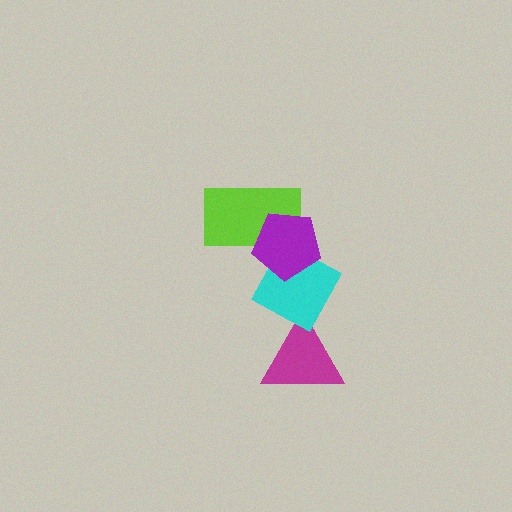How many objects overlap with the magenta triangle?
1 object overlaps with the magenta triangle.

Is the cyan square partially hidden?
Yes, it is partially covered by another shape.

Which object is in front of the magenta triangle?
The cyan square is in front of the magenta triangle.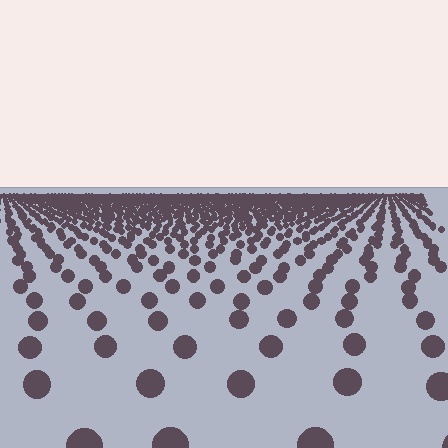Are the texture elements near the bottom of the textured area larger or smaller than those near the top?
Larger. Near the bottom, elements are closer to the viewer and appear at a bigger on-screen size.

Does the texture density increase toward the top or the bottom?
Density increases toward the top.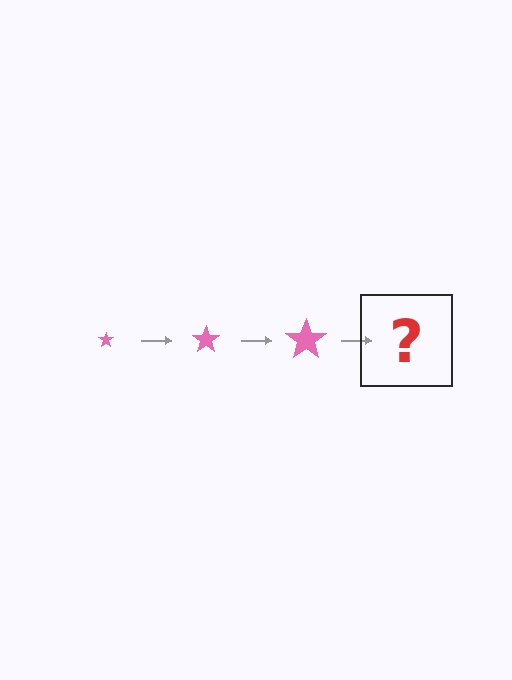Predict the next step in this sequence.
The next step is a pink star, larger than the previous one.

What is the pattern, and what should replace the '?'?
The pattern is that the star gets progressively larger each step. The '?' should be a pink star, larger than the previous one.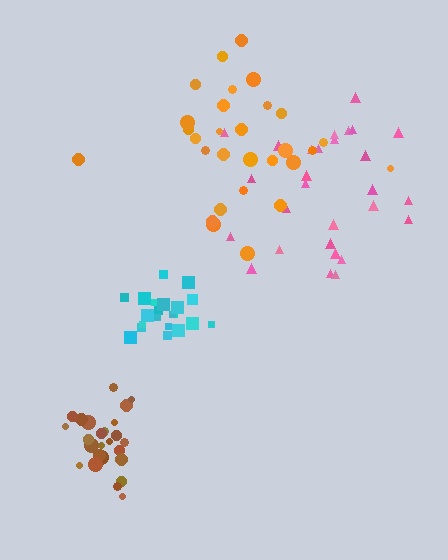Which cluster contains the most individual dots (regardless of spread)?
Pink (29).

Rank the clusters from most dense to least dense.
brown, cyan, pink, orange.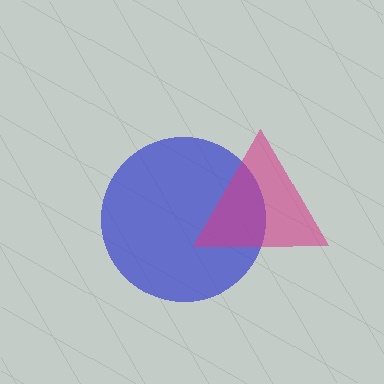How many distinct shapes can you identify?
There are 2 distinct shapes: a blue circle, a magenta triangle.